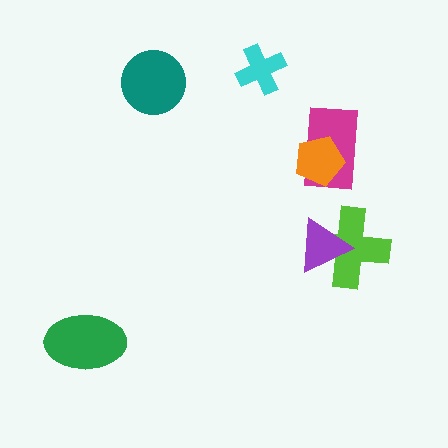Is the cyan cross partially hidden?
No, no other shape covers it.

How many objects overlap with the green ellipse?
0 objects overlap with the green ellipse.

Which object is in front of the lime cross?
The purple triangle is in front of the lime cross.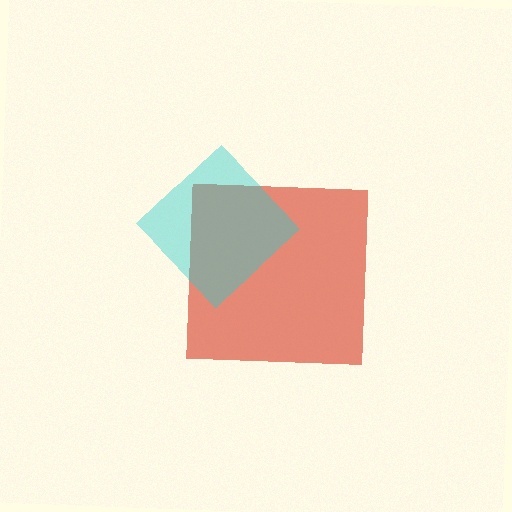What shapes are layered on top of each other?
The layered shapes are: a red square, a cyan diamond.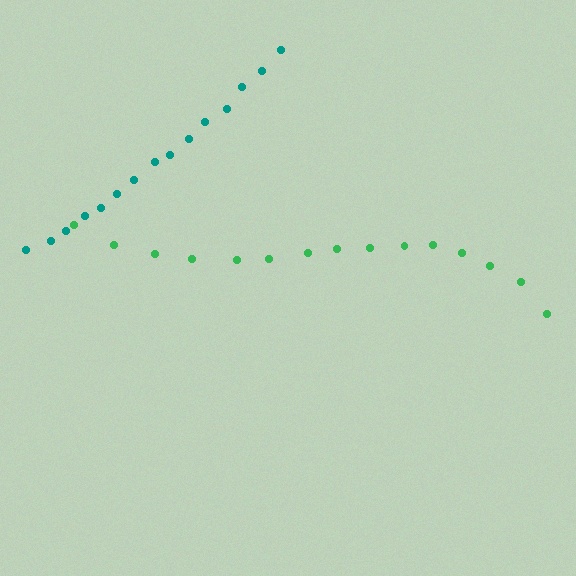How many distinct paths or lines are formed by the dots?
There are 2 distinct paths.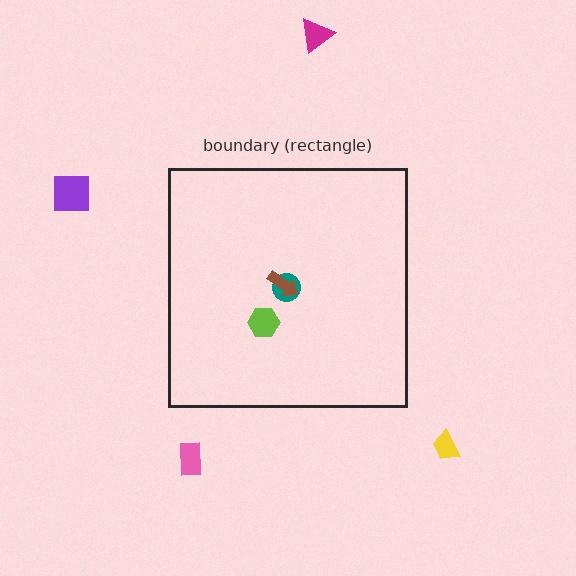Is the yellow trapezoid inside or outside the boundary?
Outside.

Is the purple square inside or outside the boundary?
Outside.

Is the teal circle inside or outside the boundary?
Inside.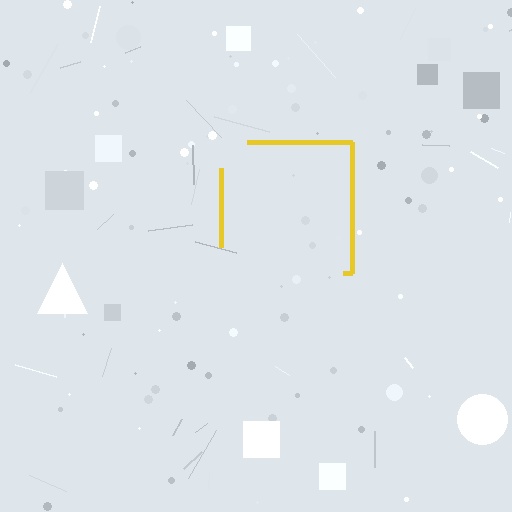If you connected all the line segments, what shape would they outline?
They would outline a square.